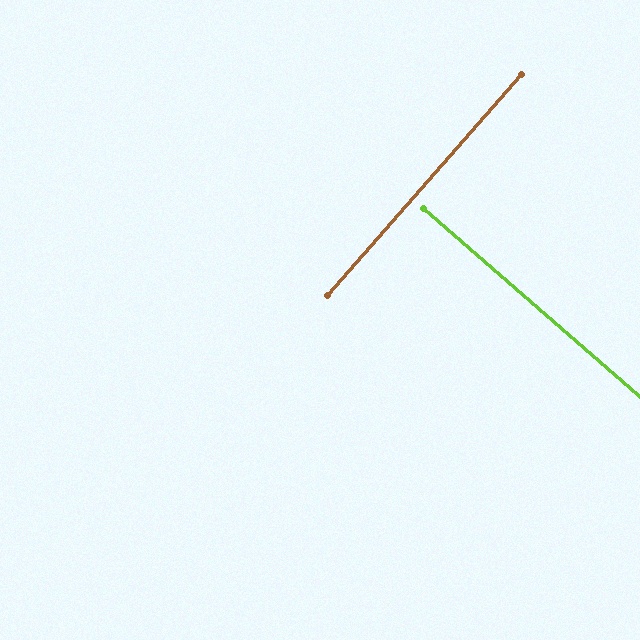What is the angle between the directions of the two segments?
Approximately 90 degrees.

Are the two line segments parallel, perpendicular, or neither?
Perpendicular — they meet at approximately 90°.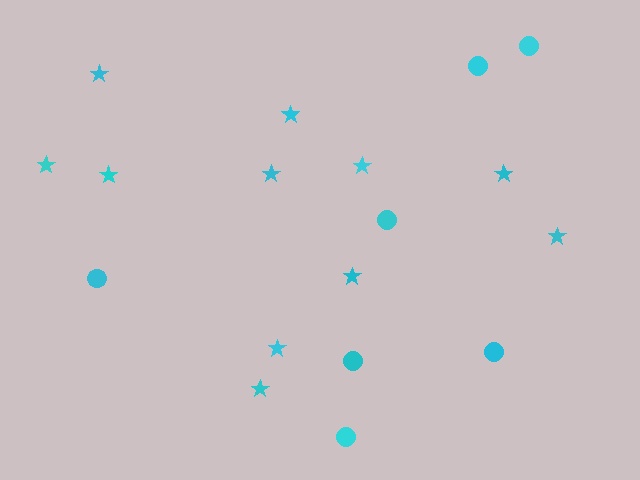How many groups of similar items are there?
There are 2 groups: one group of stars (11) and one group of circles (7).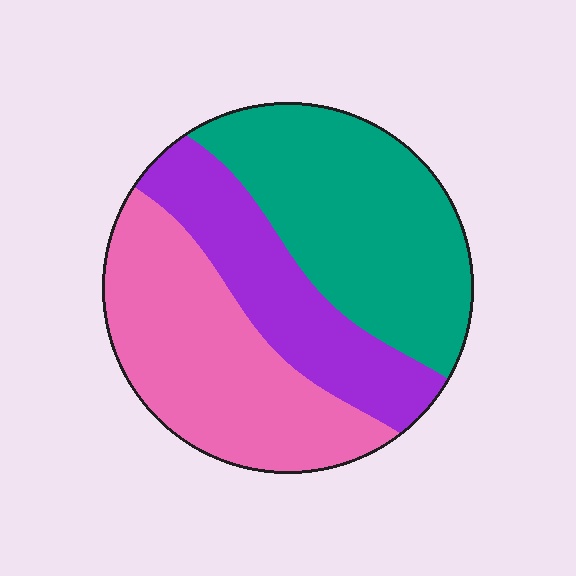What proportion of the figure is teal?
Teal takes up between a quarter and a half of the figure.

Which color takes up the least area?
Purple, at roughly 25%.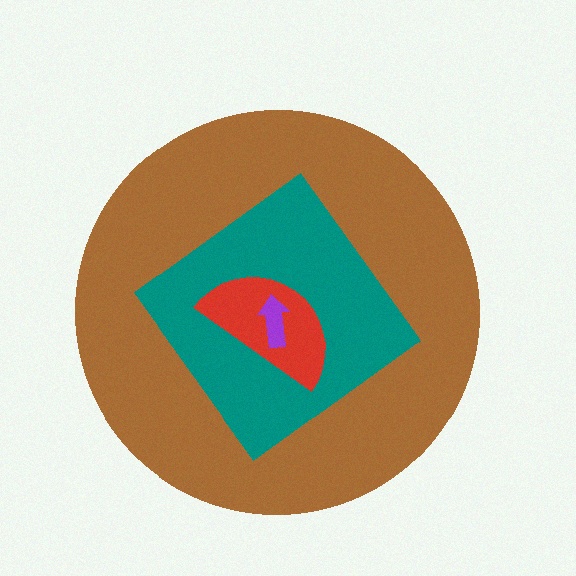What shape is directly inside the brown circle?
The teal diamond.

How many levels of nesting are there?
4.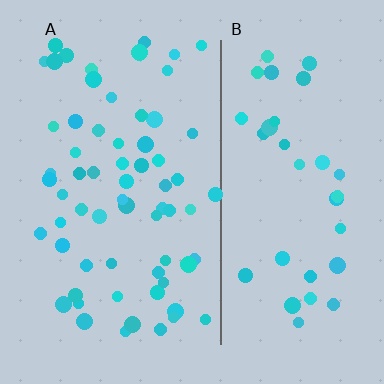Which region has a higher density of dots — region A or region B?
A (the left).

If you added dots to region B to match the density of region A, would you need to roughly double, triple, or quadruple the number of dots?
Approximately double.